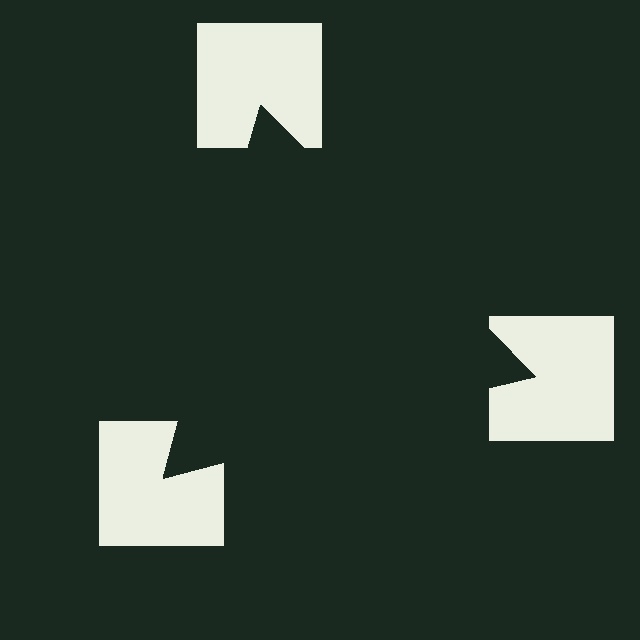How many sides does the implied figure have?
3 sides.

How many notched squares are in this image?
There are 3 — one at each vertex of the illusory triangle.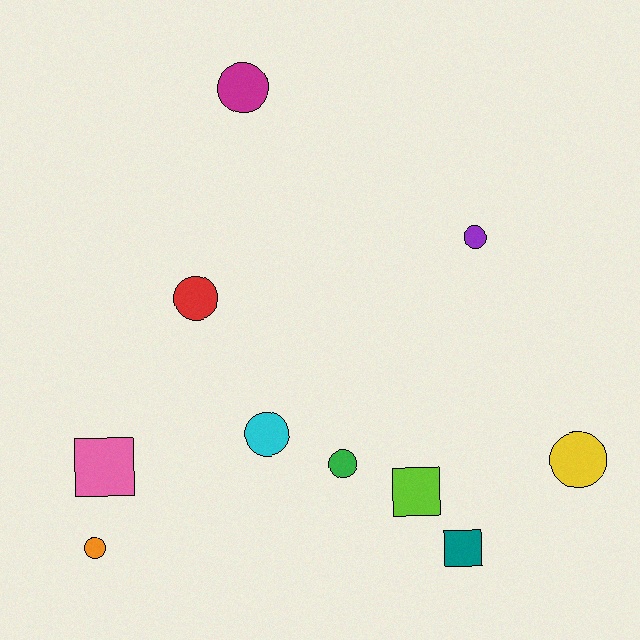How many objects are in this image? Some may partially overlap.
There are 10 objects.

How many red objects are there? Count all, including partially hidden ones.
There is 1 red object.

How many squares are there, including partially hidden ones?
There are 3 squares.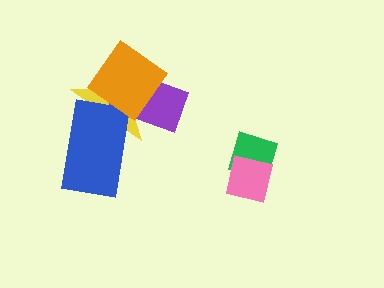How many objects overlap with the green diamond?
1 object overlaps with the green diamond.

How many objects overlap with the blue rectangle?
3 objects overlap with the blue rectangle.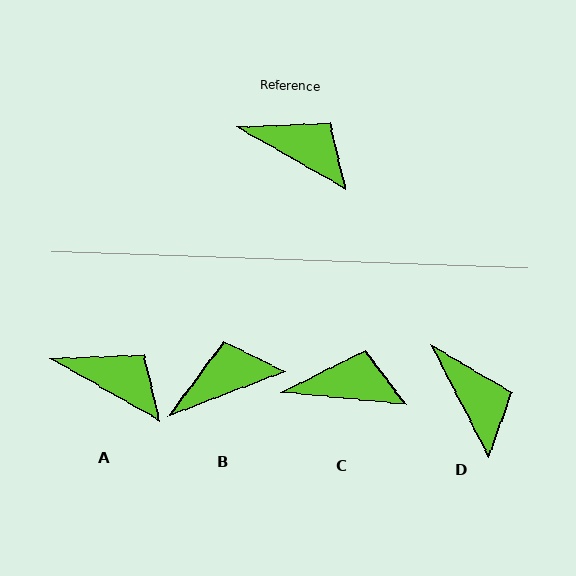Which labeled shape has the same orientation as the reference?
A.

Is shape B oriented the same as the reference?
No, it is off by about 51 degrees.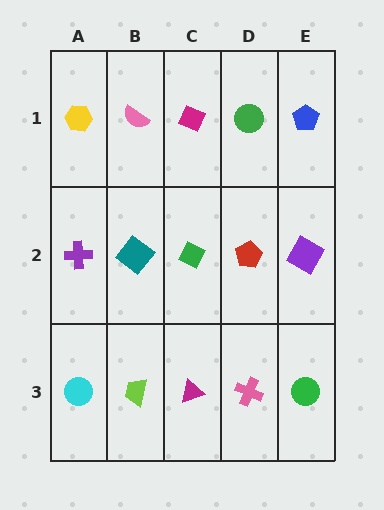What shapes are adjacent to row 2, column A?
A yellow hexagon (row 1, column A), a cyan circle (row 3, column A), a teal diamond (row 2, column B).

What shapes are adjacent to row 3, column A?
A purple cross (row 2, column A), a lime trapezoid (row 3, column B).